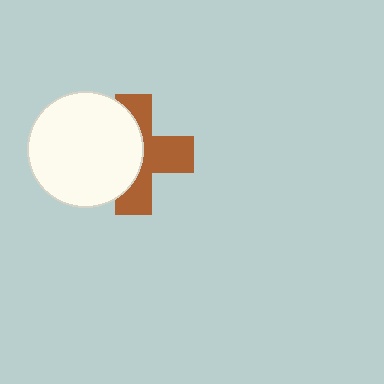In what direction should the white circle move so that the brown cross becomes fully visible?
The white circle should move left. That is the shortest direction to clear the overlap and leave the brown cross fully visible.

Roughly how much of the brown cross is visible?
About half of it is visible (roughly 52%).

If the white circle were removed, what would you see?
You would see the complete brown cross.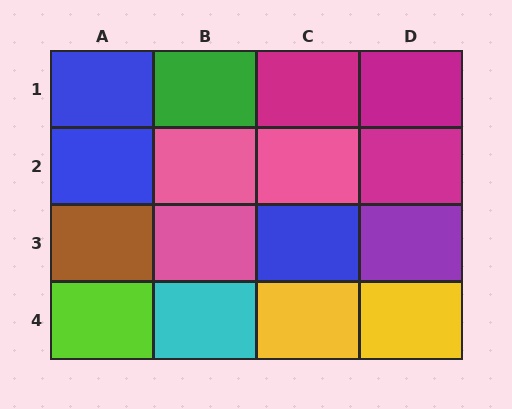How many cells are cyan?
1 cell is cyan.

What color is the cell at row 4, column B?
Cyan.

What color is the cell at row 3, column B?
Pink.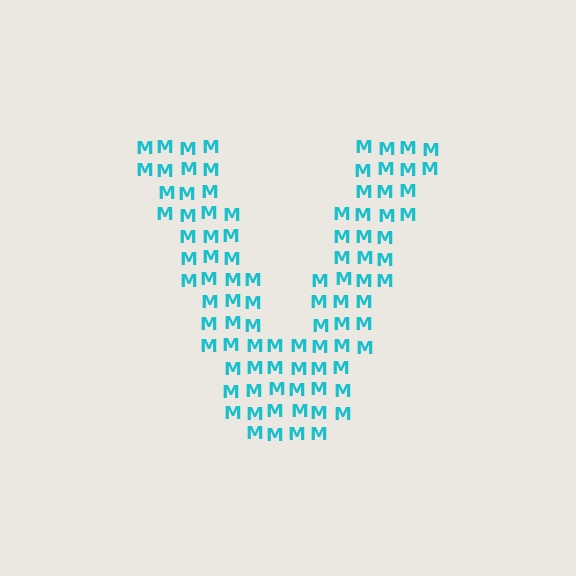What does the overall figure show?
The overall figure shows the letter V.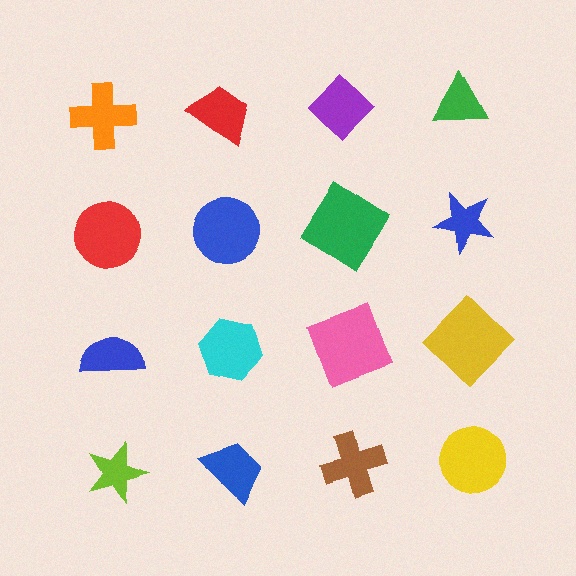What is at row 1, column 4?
A green triangle.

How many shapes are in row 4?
4 shapes.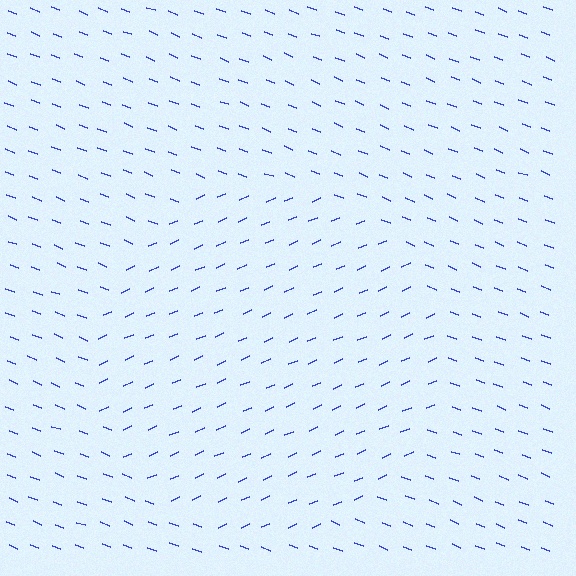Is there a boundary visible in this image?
Yes, there is a texture boundary formed by a change in line orientation.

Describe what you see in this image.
The image is filled with small blue line segments. A circle region in the image has lines oriented differently from the surrounding lines, creating a visible texture boundary.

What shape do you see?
I see a circle.